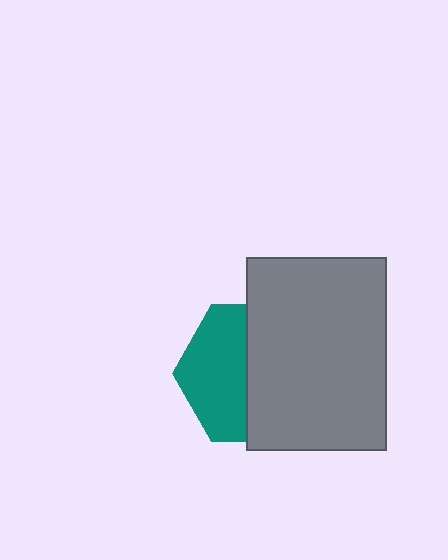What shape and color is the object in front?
The object in front is a gray rectangle.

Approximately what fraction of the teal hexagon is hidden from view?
Roughly 55% of the teal hexagon is hidden behind the gray rectangle.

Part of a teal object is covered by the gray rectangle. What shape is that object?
It is a hexagon.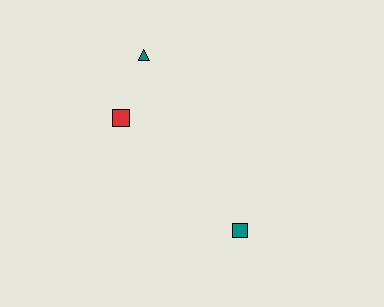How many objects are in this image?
There are 3 objects.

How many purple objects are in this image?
There are no purple objects.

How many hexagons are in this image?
There are no hexagons.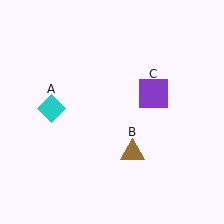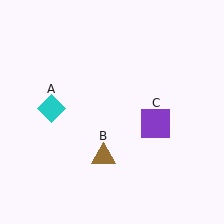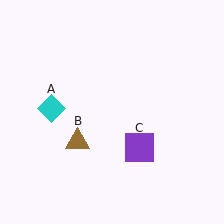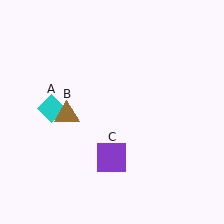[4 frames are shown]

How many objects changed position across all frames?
2 objects changed position: brown triangle (object B), purple square (object C).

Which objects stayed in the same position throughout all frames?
Cyan diamond (object A) remained stationary.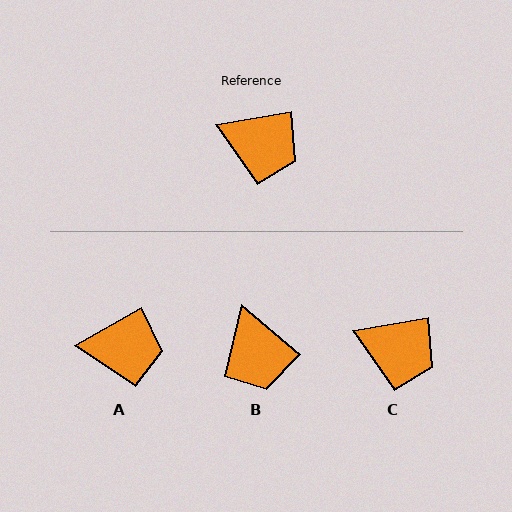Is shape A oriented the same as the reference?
No, it is off by about 21 degrees.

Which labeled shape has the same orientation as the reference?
C.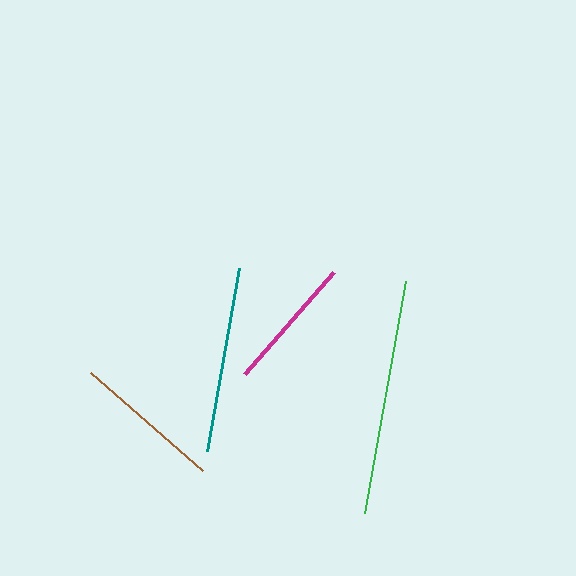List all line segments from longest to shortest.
From longest to shortest: green, teal, brown, magenta.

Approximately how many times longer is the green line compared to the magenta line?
The green line is approximately 1.7 times the length of the magenta line.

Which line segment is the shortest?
The magenta line is the shortest at approximately 136 pixels.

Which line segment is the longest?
The green line is the longest at approximately 236 pixels.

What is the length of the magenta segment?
The magenta segment is approximately 136 pixels long.